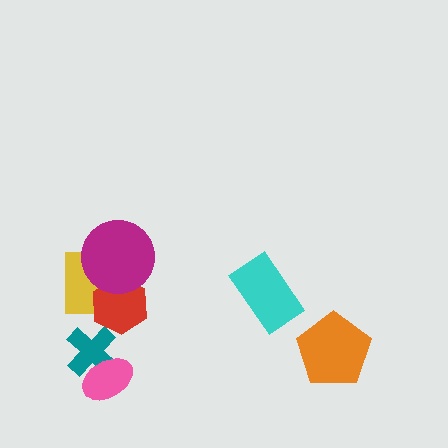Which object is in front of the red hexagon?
The magenta circle is in front of the red hexagon.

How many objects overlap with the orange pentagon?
0 objects overlap with the orange pentagon.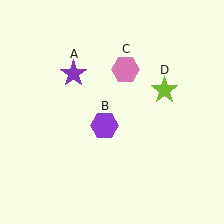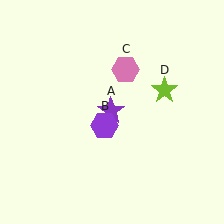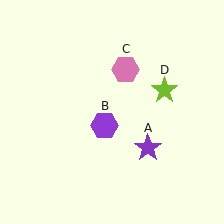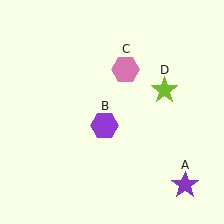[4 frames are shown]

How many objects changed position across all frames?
1 object changed position: purple star (object A).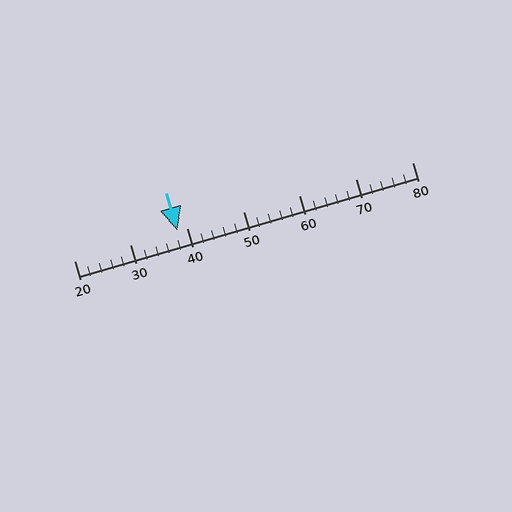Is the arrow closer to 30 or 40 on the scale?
The arrow is closer to 40.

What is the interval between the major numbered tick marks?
The major tick marks are spaced 10 units apart.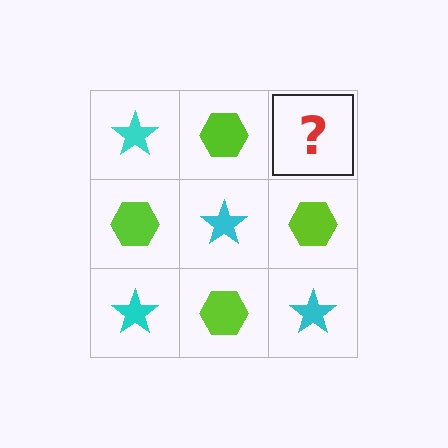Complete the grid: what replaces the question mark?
The question mark should be replaced with a cyan star.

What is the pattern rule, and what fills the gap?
The rule is that it alternates cyan star and lime hexagon in a checkerboard pattern. The gap should be filled with a cyan star.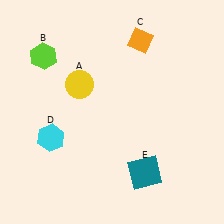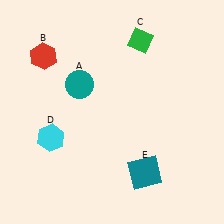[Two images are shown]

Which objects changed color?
A changed from yellow to teal. B changed from lime to red. C changed from orange to green.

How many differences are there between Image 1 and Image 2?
There are 3 differences between the two images.